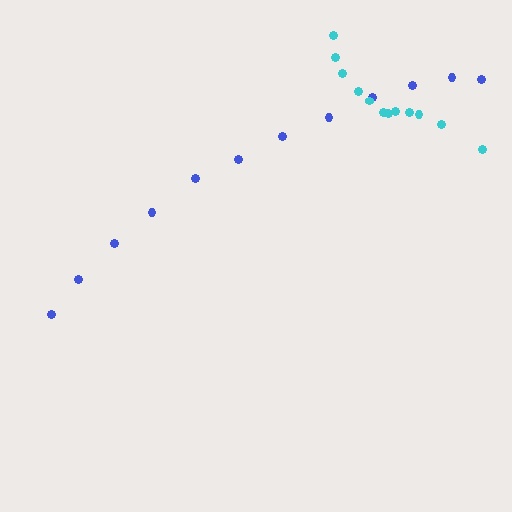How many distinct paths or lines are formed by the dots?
There are 2 distinct paths.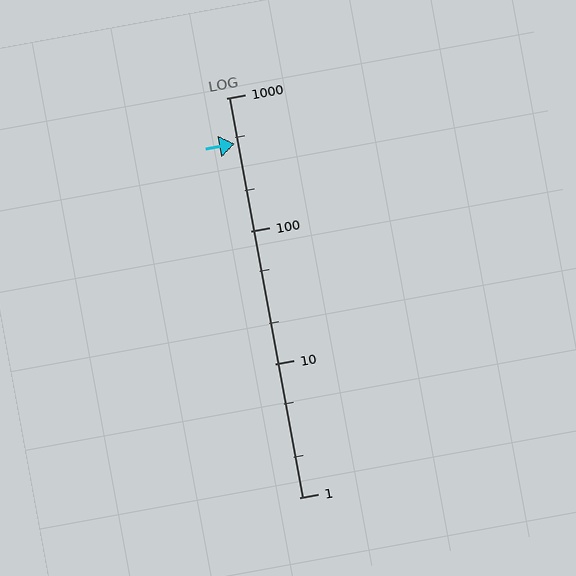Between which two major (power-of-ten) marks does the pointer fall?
The pointer is between 100 and 1000.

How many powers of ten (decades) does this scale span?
The scale spans 3 decades, from 1 to 1000.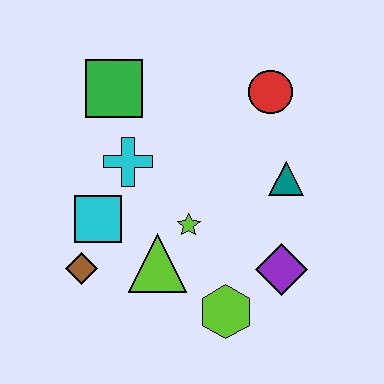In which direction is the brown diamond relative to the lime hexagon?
The brown diamond is to the left of the lime hexagon.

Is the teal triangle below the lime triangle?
No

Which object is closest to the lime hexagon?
The purple diamond is closest to the lime hexagon.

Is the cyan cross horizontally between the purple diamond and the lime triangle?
No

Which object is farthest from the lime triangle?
The red circle is farthest from the lime triangle.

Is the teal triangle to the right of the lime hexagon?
Yes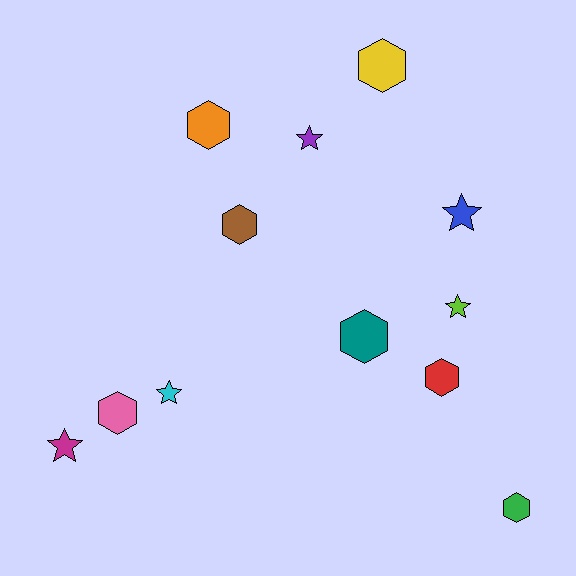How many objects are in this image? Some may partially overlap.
There are 12 objects.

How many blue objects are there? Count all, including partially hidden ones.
There is 1 blue object.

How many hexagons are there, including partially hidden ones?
There are 7 hexagons.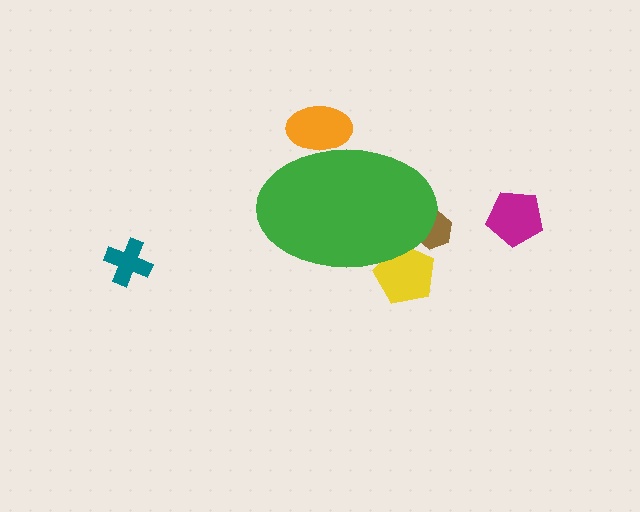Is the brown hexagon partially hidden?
Yes, the brown hexagon is partially hidden behind the green ellipse.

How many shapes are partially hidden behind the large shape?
3 shapes are partially hidden.